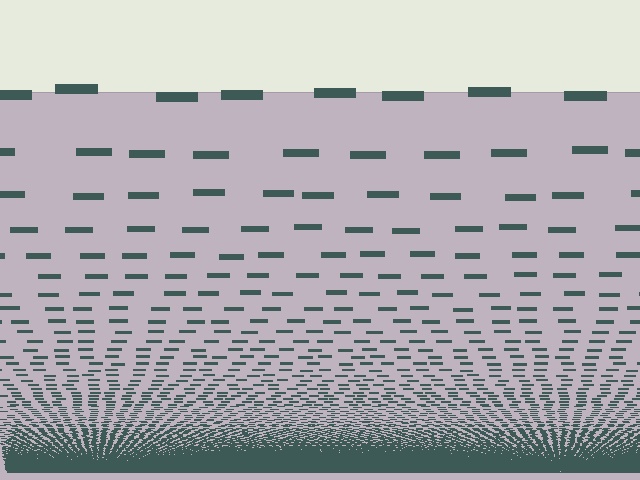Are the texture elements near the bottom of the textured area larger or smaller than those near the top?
Smaller. The gradient is inverted — elements near the bottom are smaller and denser.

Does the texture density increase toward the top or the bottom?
Density increases toward the bottom.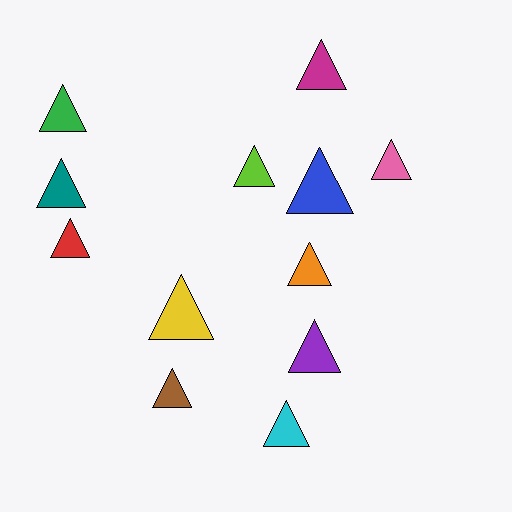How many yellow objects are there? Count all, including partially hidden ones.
There is 1 yellow object.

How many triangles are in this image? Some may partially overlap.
There are 12 triangles.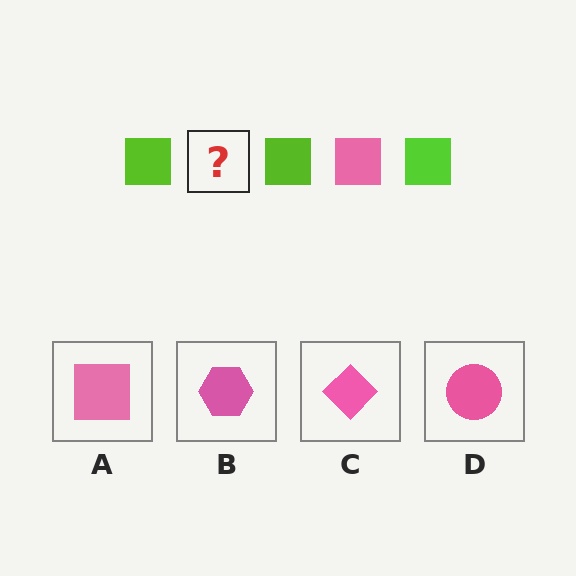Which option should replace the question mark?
Option A.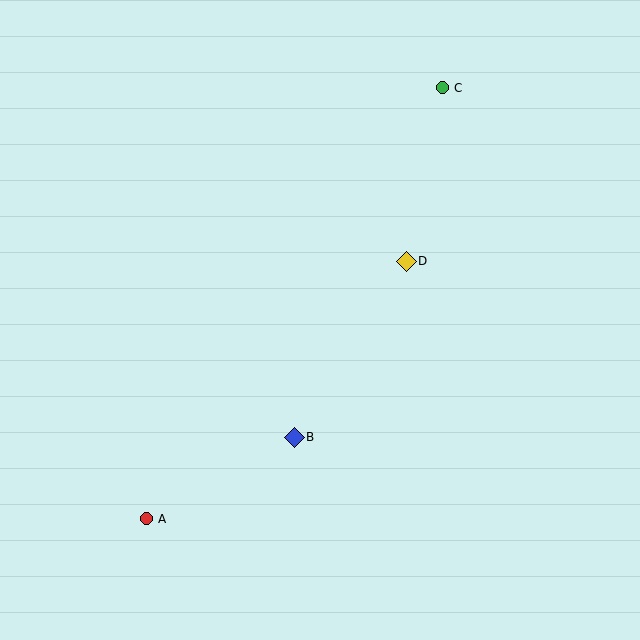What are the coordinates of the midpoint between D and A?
The midpoint between D and A is at (276, 390).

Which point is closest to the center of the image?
Point D at (406, 261) is closest to the center.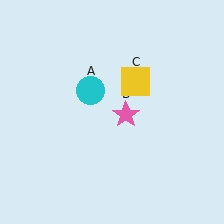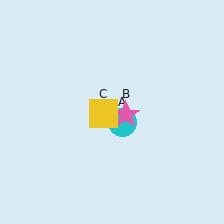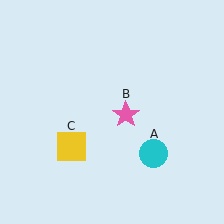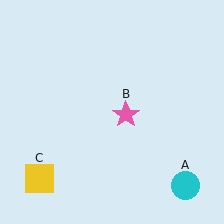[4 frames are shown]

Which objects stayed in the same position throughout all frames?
Pink star (object B) remained stationary.